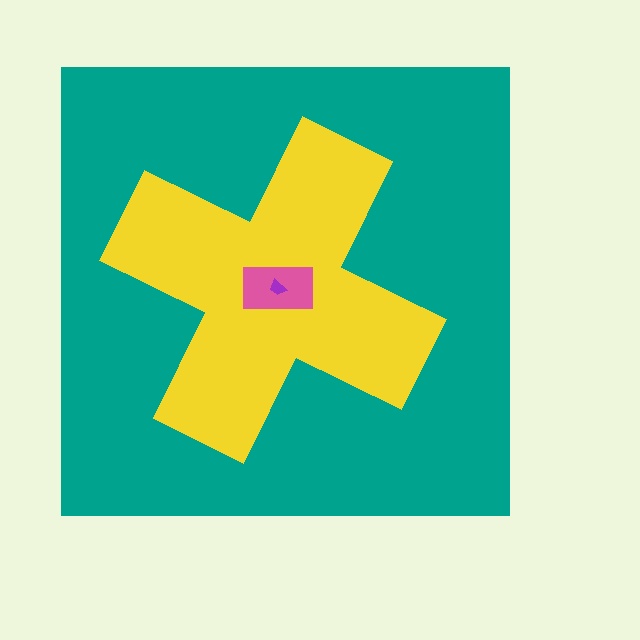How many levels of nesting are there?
4.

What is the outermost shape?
The teal square.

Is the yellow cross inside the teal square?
Yes.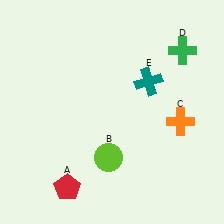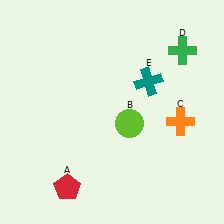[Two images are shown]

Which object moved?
The lime circle (B) moved up.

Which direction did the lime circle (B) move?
The lime circle (B) moved up.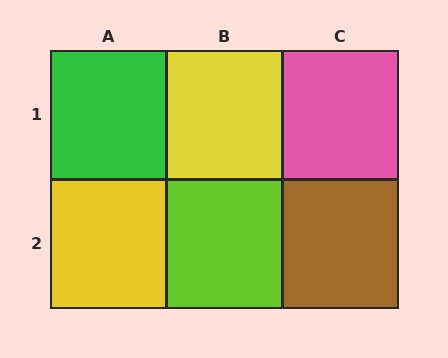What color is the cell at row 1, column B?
Yellow.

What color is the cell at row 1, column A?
Green.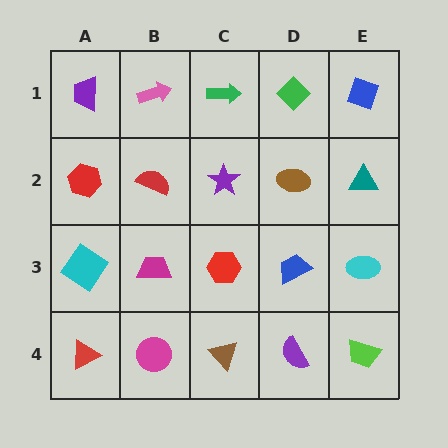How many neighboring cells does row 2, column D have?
4.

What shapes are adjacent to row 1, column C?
A purple star (row 2, column C), a pink arrow (row 1, column B), a green diamond (row 1, column D).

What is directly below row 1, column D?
A brown ellipse.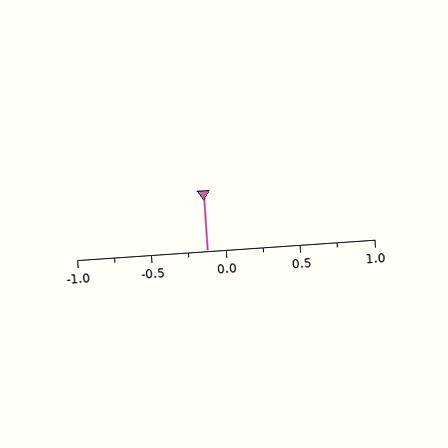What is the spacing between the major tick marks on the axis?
The major ticks are spaced 0.5 apart.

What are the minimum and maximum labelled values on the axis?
The axis runs from -1.0 to 1.0.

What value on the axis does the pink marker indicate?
The marker indicates approximately -0.12.